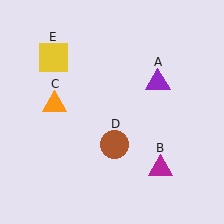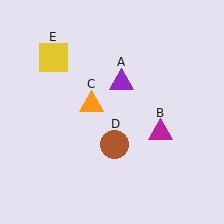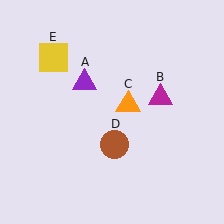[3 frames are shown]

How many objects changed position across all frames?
3 objects changed position: purple triangle (object A), magenta triangle (object B), orange triangle (object C).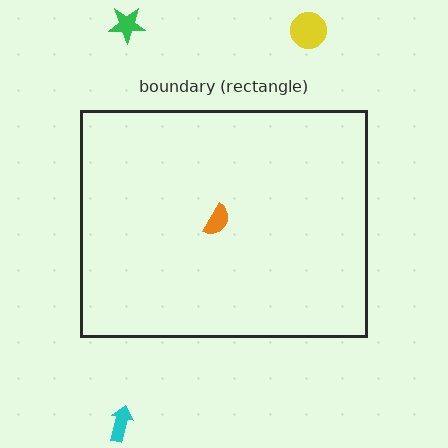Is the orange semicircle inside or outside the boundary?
Inside.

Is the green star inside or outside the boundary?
Outside.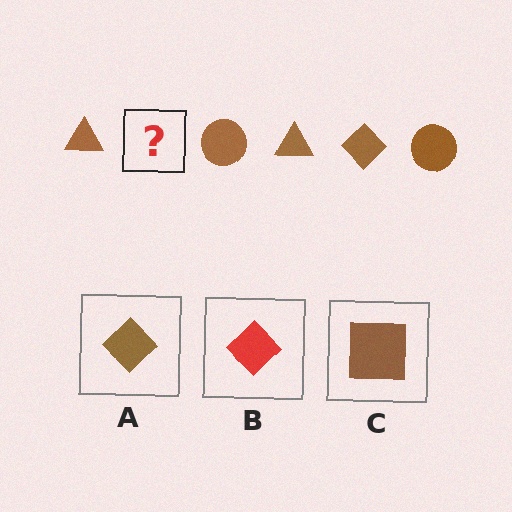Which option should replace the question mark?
Option A.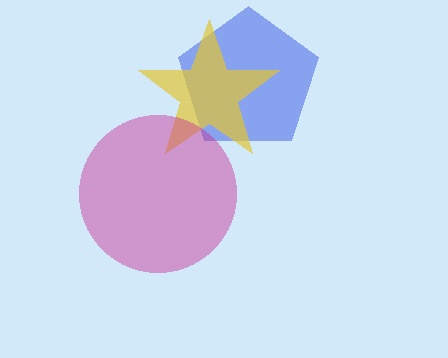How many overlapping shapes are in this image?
There are 3 overlapping shapes in the image.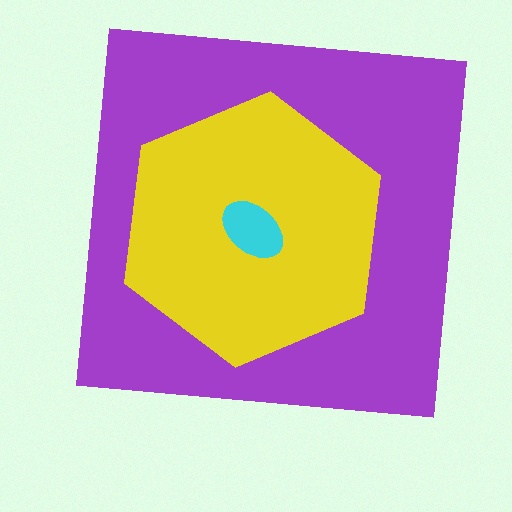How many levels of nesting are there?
3.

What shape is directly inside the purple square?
The yellow hexagon.